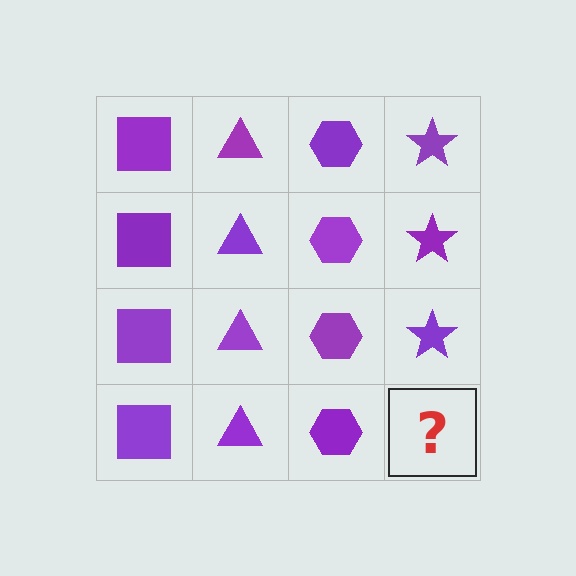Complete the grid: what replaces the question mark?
The question mark should be replaced with a purple star.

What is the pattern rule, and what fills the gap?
The rule is that each column has a consistent shape. The gap should be filled with a purple star.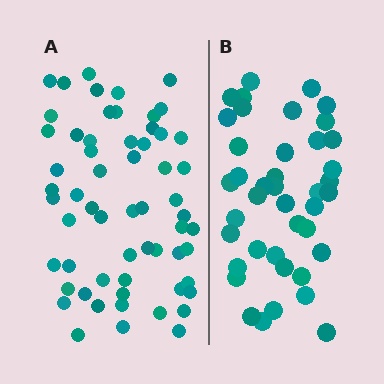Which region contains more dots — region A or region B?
Region A (the left region) has more dots.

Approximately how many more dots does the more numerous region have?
Region A has approximately 20 more dots than region B.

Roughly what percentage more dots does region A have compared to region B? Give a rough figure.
About 45% more.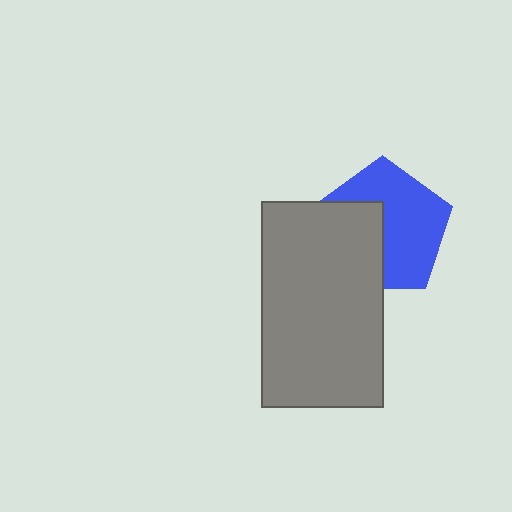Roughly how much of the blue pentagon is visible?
About half of it is visible (roughly 61%).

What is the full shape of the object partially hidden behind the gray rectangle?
The partially hidden object is a blue pentagon.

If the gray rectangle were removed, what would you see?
You would see the complete blue pentagon.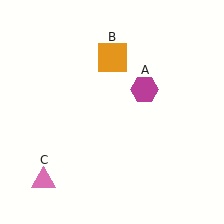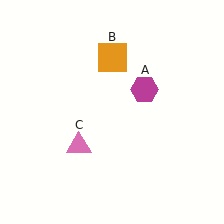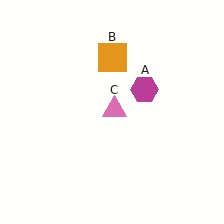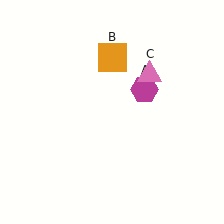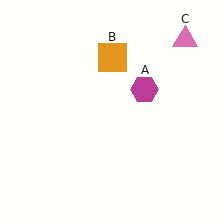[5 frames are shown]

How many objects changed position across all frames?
1 object changed position: pink triangle (object C).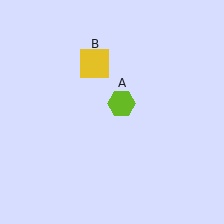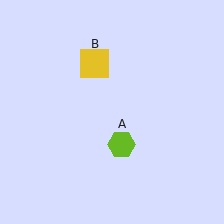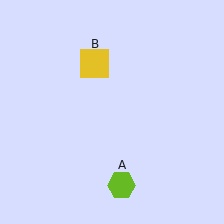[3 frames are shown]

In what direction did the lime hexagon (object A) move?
The lime hexagon (object A) moved down.